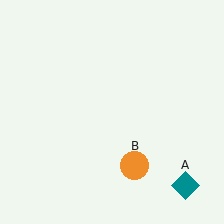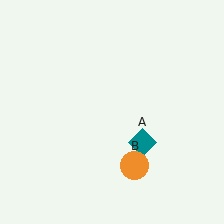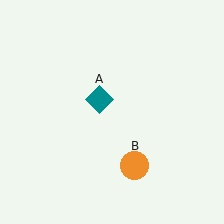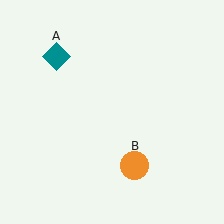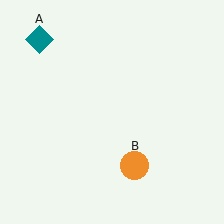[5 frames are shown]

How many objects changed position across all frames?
1 object changed position: teal diamond (object A).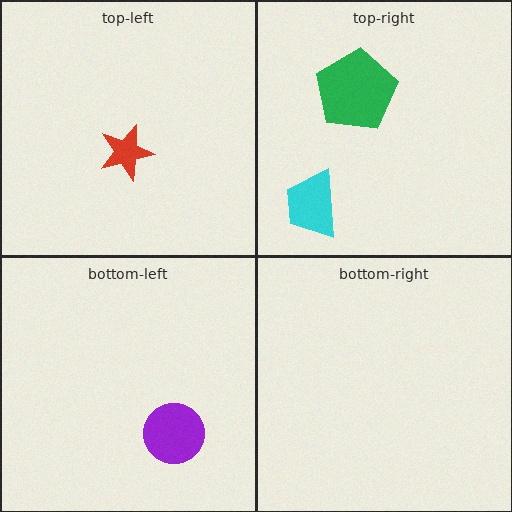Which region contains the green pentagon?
The top-right region.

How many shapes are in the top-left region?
1.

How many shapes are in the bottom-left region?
1.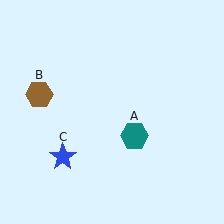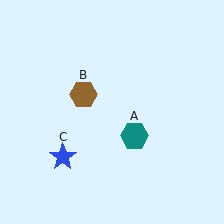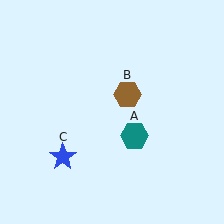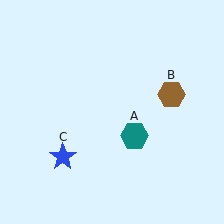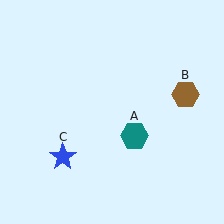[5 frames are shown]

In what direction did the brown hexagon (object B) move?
The brown hexagon (object B) moved right.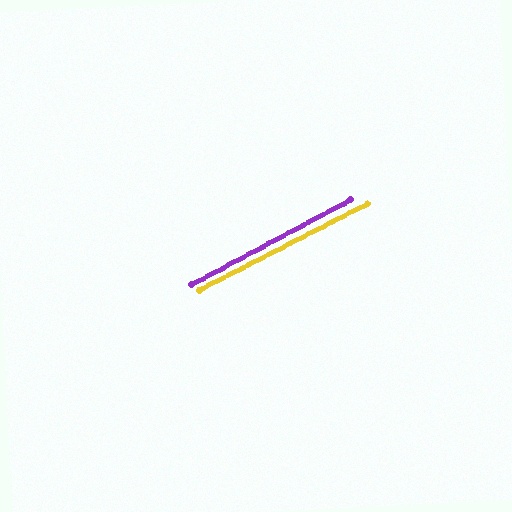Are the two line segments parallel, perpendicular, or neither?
Parallel — their directions differ by only 0.8°.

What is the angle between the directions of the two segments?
Approximately 1 degree.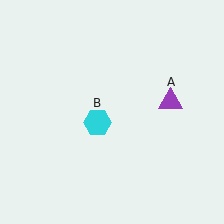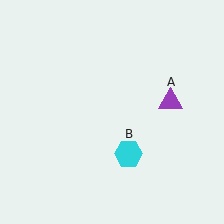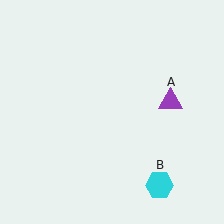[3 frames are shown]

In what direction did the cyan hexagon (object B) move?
The cyan hexagon (object B) moved down and to the right.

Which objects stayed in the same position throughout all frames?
Purple triangle (object A) remained stationary.